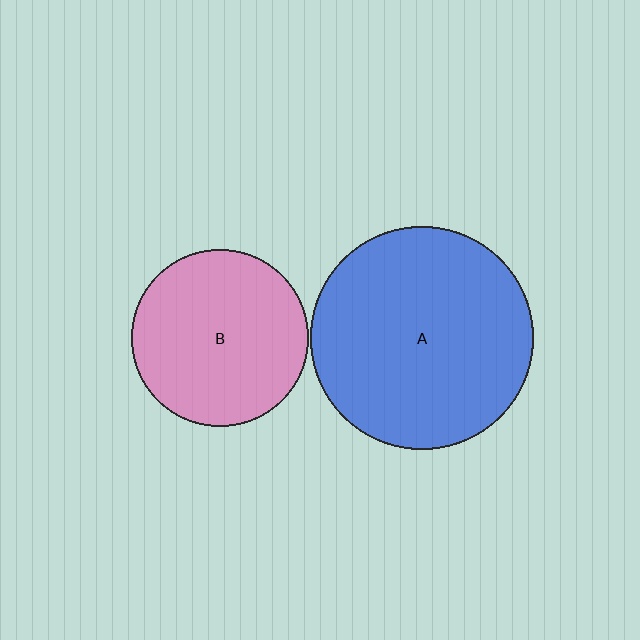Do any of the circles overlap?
No, none of the circles overlap.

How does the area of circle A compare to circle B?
Approximately 1.6 times.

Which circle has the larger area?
Circle A (blue).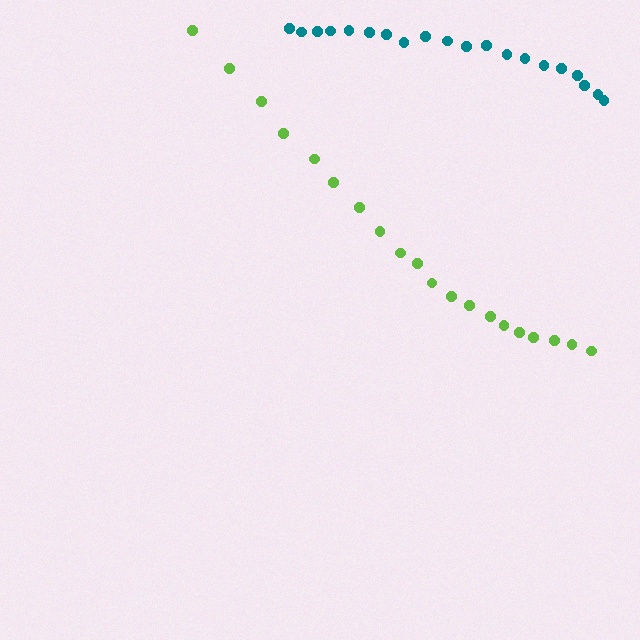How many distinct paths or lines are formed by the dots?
There are 2 distinct paths.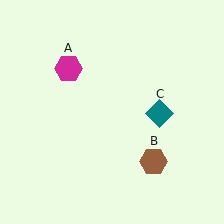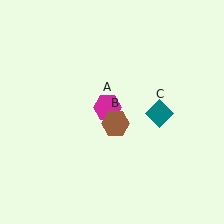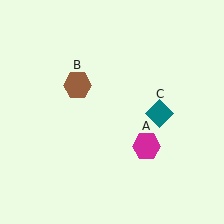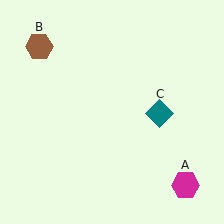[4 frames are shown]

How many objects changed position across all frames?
2 objects changed position: magenta hexagon (object A), brown hexagon (object B).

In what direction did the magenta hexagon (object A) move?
The magenta hexagon (object A) moved down and to the right.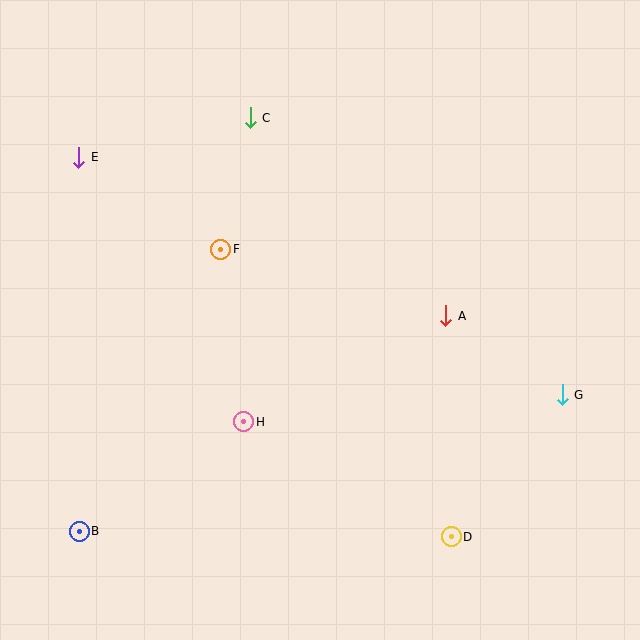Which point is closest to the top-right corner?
Point A is closest to the top-right corner.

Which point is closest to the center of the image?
Point F at (221, 249) is closest to the center.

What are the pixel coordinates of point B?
Point B is at (79, 531).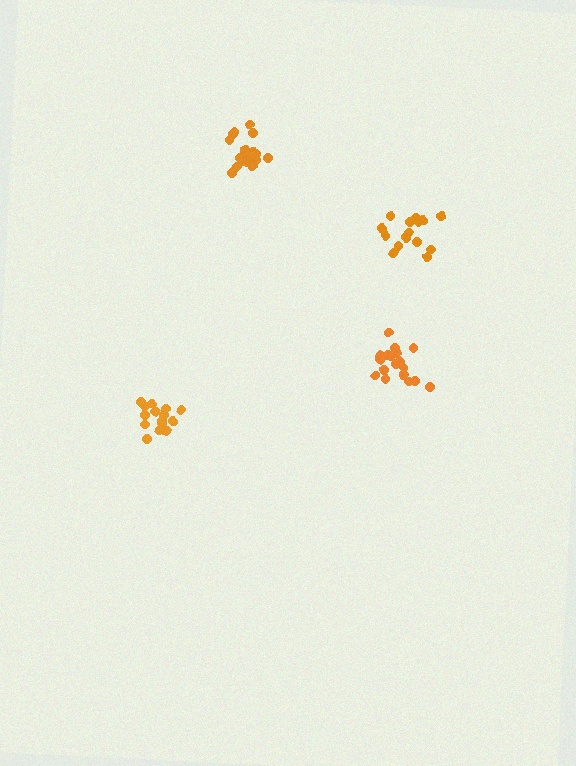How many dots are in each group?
Group 1: 16 dots, Group 2: 15 dots, Group 3: 19 dots, Group 4: 19 dots (69 total).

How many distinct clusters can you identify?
There are 4 distinct clusters.